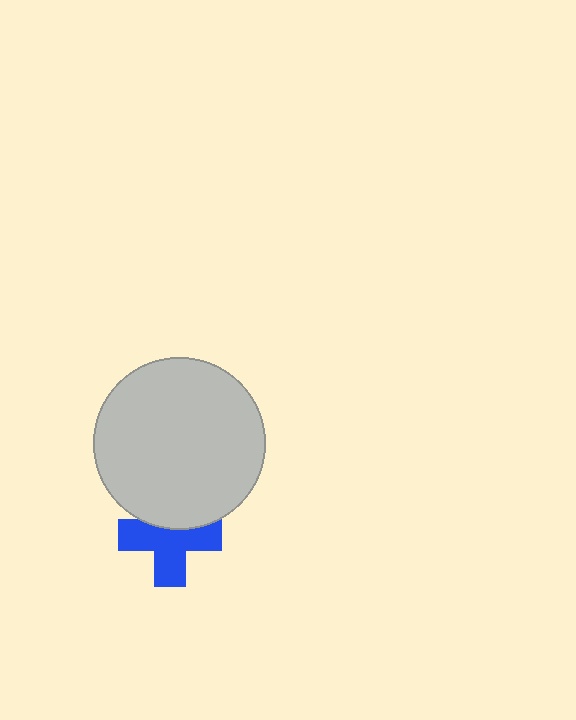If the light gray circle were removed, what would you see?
You would see the complete blue cross.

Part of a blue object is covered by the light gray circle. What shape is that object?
It is a cross.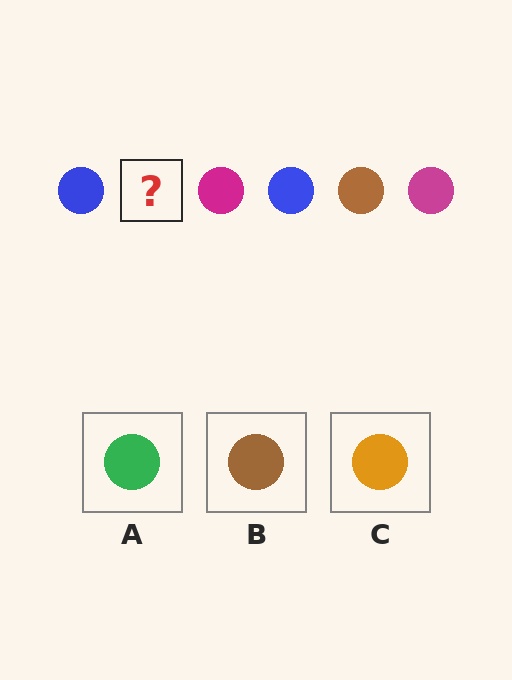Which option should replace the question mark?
Option B.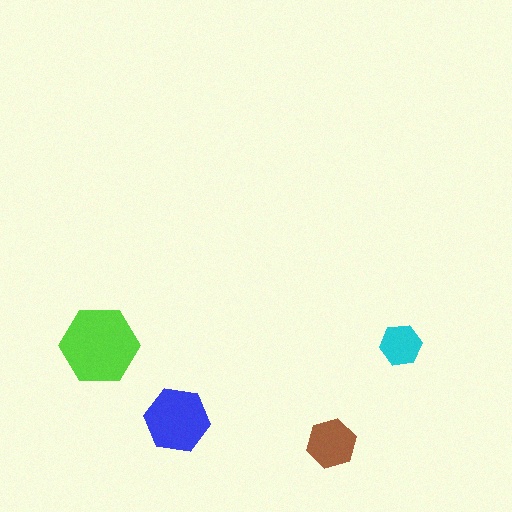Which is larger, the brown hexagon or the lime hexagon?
The lime one.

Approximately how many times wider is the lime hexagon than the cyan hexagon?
About 2 times wider.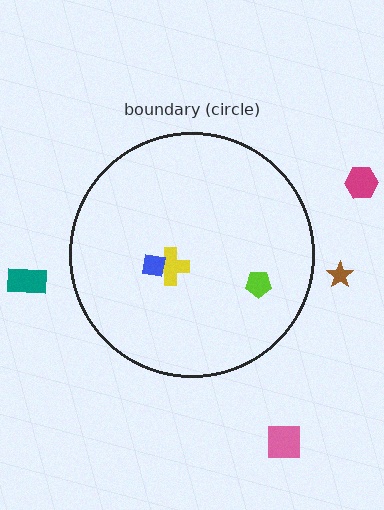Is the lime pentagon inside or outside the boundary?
Inside.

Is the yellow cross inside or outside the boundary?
Inside.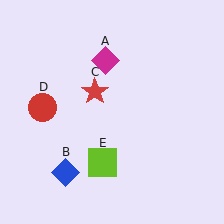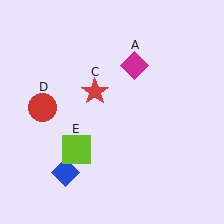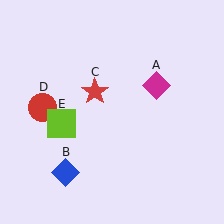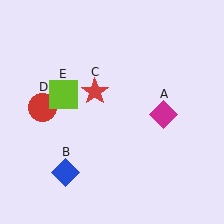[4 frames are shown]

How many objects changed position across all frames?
2 objects changed position: magenta diamond (object A), lime square (object E).